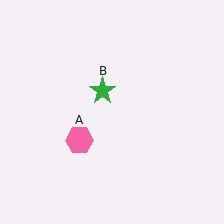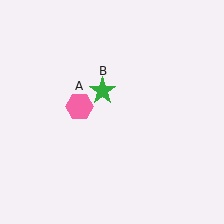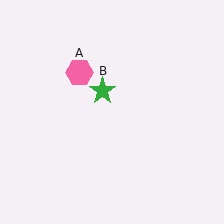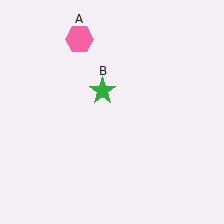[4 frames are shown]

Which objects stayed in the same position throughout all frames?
Green star (object B) remained stationary.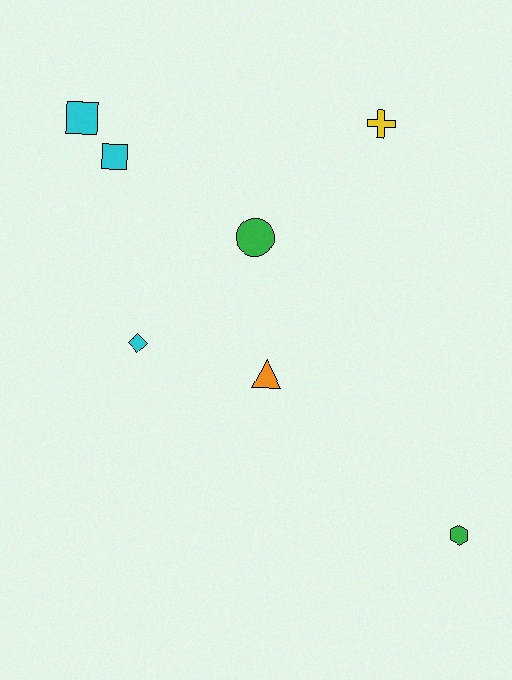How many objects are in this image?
There are 7 objects.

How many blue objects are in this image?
There are no blue objects.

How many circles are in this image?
There is 1 circle.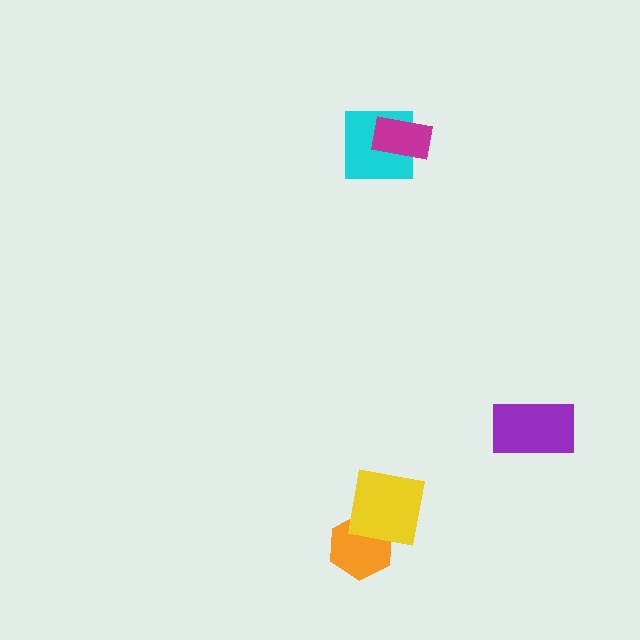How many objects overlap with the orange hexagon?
1 object overlaps with the orange hexagon.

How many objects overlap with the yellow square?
1 object overlaps with the yellow square.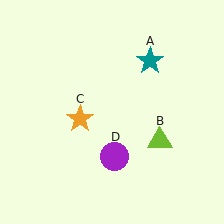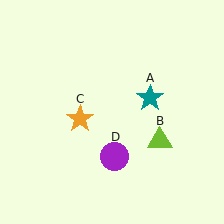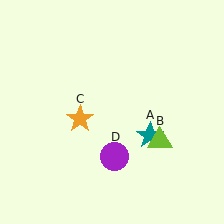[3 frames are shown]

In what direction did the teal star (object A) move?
The teal star (object A) moved down.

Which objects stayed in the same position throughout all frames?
Lime triangle (object B) and orange star (object C) and purple circle (object D) remained stationary.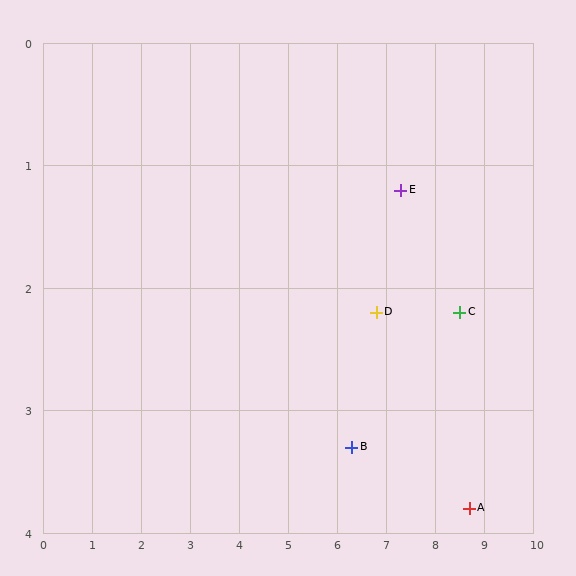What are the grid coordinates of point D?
Point D is at approximately (6.8, 2.2).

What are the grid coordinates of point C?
Point C is at approximately (8.5, 2.2).